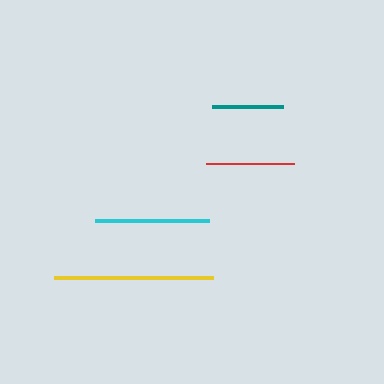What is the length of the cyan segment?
The cyan segment is approximately 114 pixels long.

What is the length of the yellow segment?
The yellow segment is approximately 159 pixels long.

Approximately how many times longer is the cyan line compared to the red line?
The cyan line is approximately 1.3 times the length of the red line.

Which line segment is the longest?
The yellow line is the longest at approximately 159 pixels.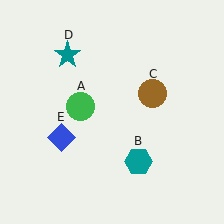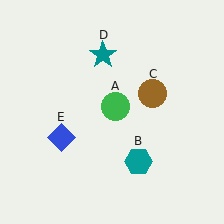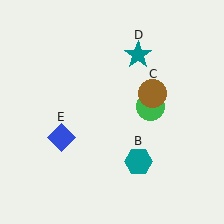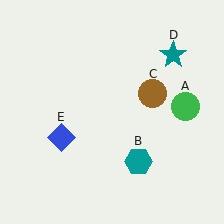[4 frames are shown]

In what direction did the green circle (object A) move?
The green circle (object A) moved right.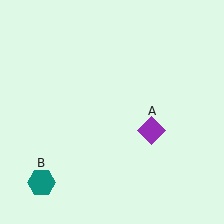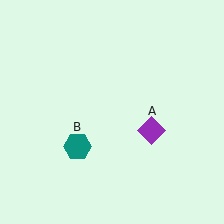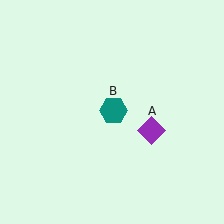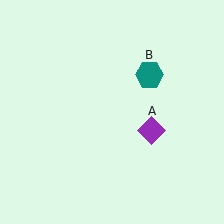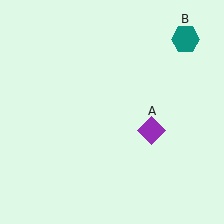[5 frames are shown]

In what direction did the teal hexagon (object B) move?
The teal hexagon (object B) moved up and to the right.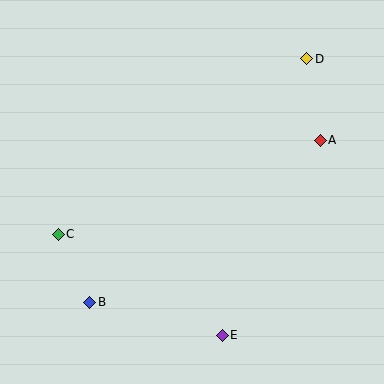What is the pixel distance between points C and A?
The distance between C and A is 278 pixels.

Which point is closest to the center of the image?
Point A at (320, 140) is closest to the center.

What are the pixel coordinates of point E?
Point E is at (222, 335).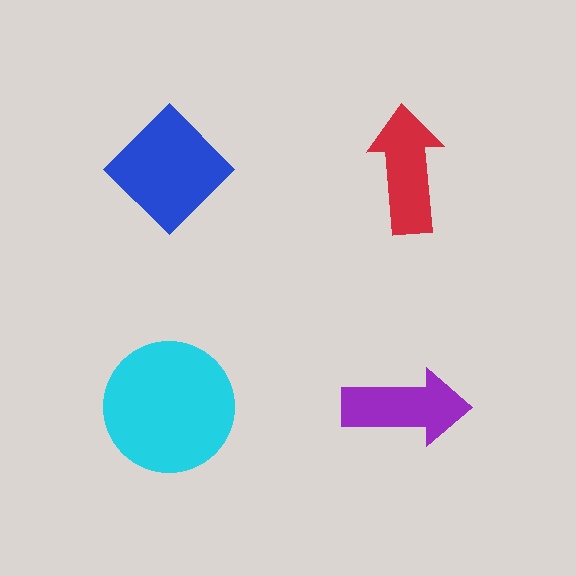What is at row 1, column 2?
A red arrow.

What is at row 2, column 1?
A cyan circle.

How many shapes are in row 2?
2 shapes.